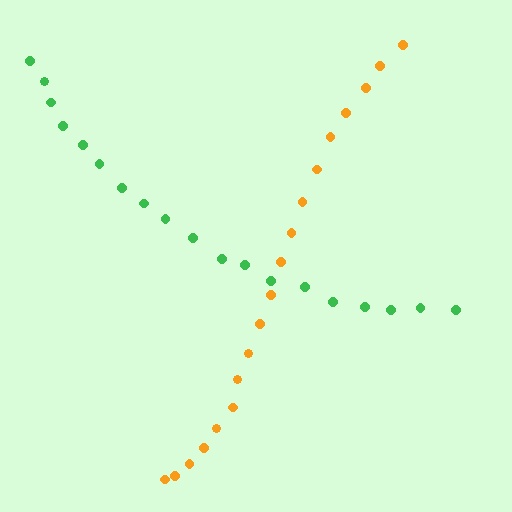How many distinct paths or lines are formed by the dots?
There are 2 distinct paths.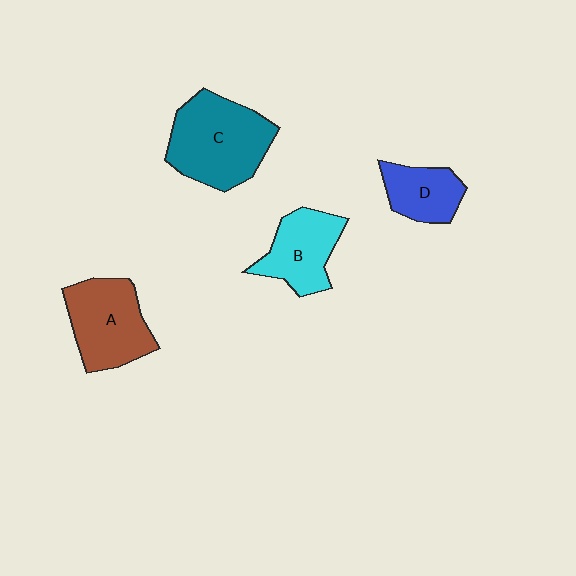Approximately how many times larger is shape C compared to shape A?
Approximately 1.2 times.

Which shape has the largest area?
Shape C (teal).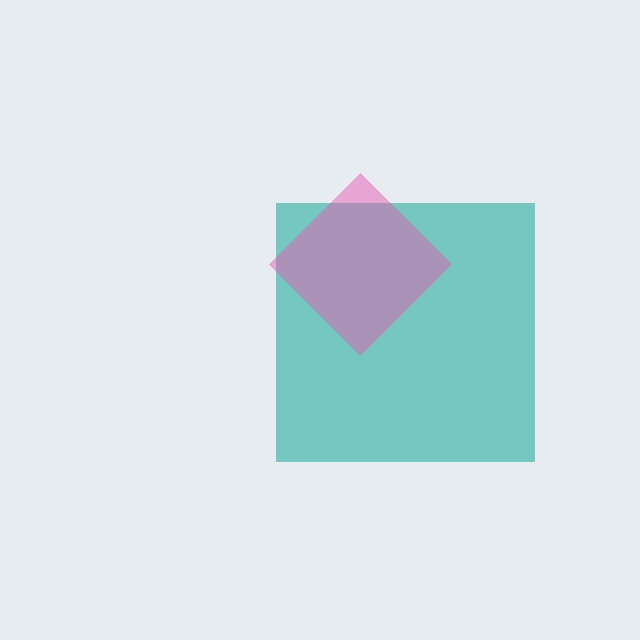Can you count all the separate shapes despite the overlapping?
Yes, there are 2 separate shapes.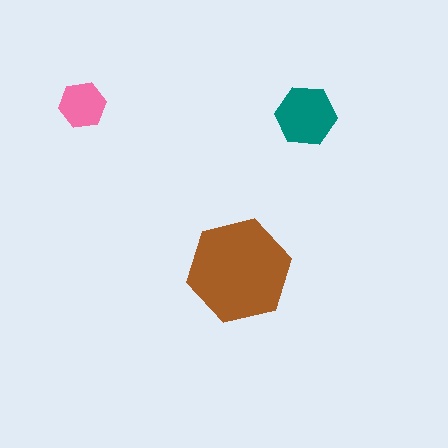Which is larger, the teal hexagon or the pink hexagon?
The teal one.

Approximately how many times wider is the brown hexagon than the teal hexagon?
About 1.5 times wider.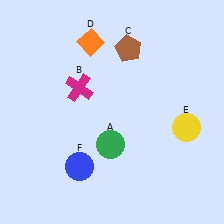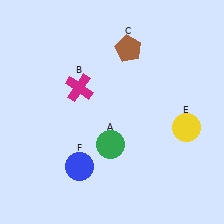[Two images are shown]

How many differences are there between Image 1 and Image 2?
There is 1 difference between the two images.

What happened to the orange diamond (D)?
The orange diamond (D) was removed in Image 2. It was in the top-left area of Image 1.